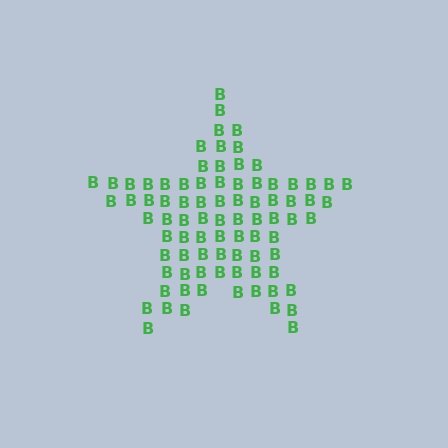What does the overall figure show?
The overall figure shows a star.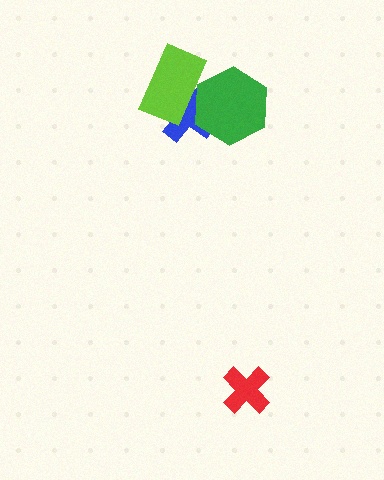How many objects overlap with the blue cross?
2 objects overlap with the blue cross.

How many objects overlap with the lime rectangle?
2 objects overlap with the lime rectangle.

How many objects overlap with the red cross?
0 objects overlap with the red cross.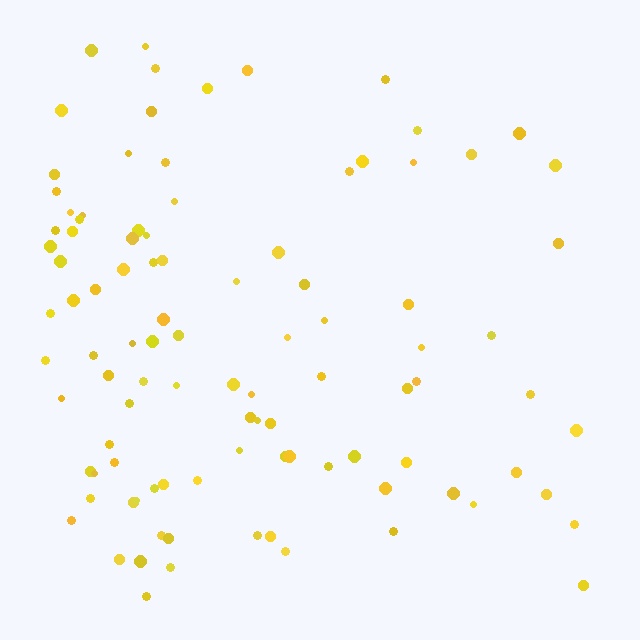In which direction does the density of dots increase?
From right to left, with the left side densest.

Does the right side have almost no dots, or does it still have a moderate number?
Still a moderate number, just noticeably fewer than the left.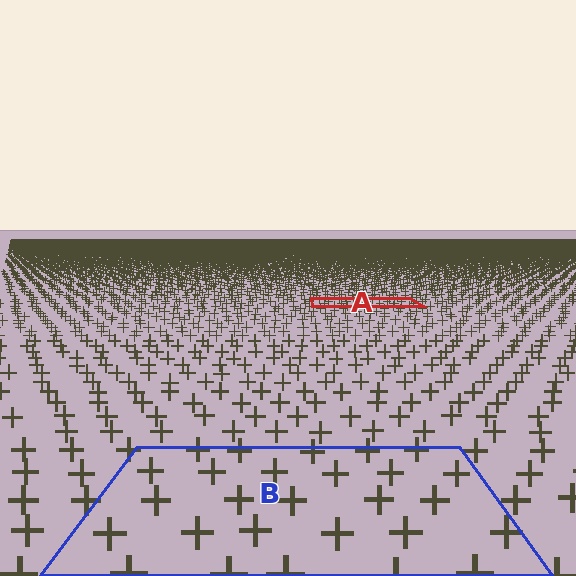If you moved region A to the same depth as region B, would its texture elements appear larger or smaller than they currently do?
They would appear larger. At a closer depth, the same texture elements are projected at a bigger on-screen size.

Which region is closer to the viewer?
Region B is closer. The texture elements there are larger and more spread out.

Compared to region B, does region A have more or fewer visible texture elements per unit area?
Region A has more texture elements per unit area — they are packed more densely because it is farther away.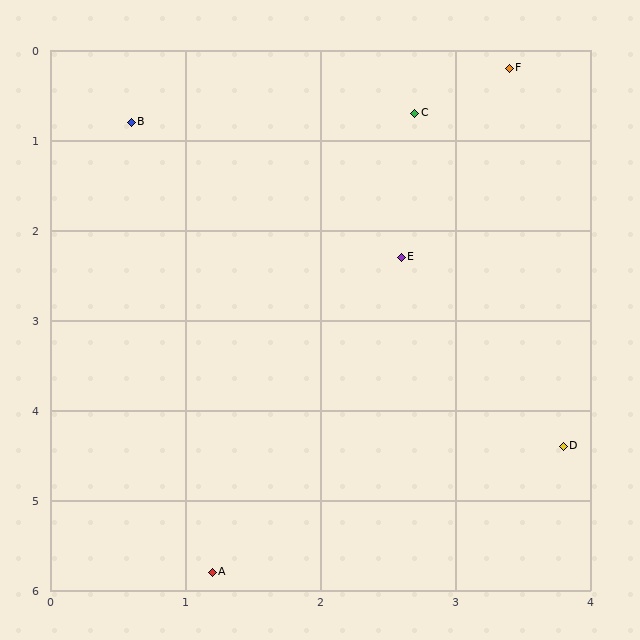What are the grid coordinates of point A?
Point A is at approximately (1.2, 5.8).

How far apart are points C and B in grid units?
Points C and B are about 2.1 grid units apart.